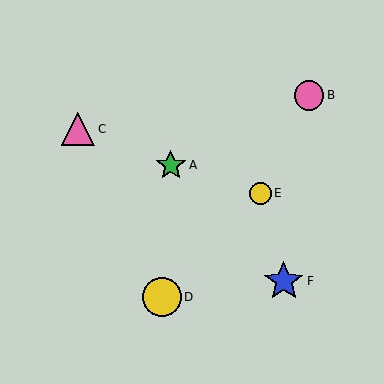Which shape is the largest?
The blue star (labeled F) is the largest.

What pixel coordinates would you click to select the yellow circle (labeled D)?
Click at (162, 297) to select the yellow circle D.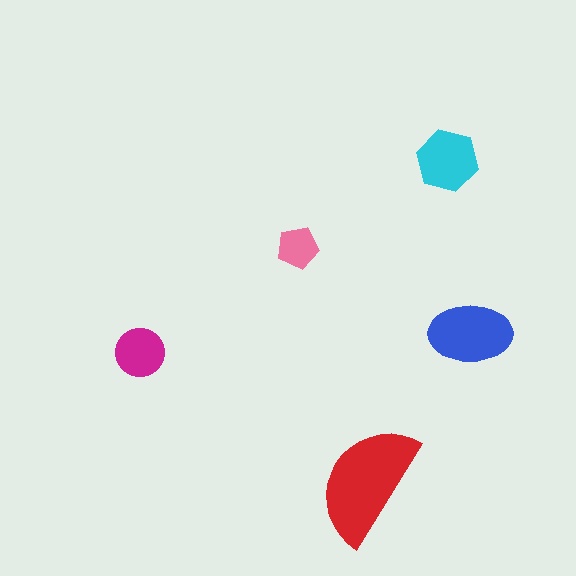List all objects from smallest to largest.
The pink pentagon, the magenta circle, the cyan hexagon, the blue ellipse, the red semicircle.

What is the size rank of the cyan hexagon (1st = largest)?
3rd.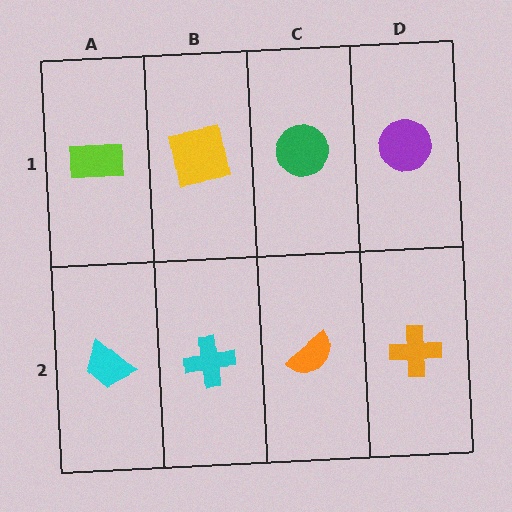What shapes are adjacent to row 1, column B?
A cyan cross (row 2, column B), a lime rectangle (row 1, column A), a green circle (row 1, column C).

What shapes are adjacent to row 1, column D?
An orange cross (row 2, column D), a green circle (row 1, column C).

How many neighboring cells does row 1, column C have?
3.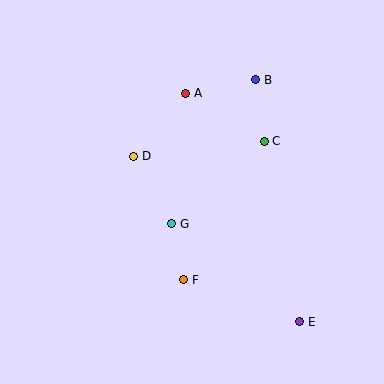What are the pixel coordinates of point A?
Point A is at (186, 93).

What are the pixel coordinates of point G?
Point G is at (172, 224).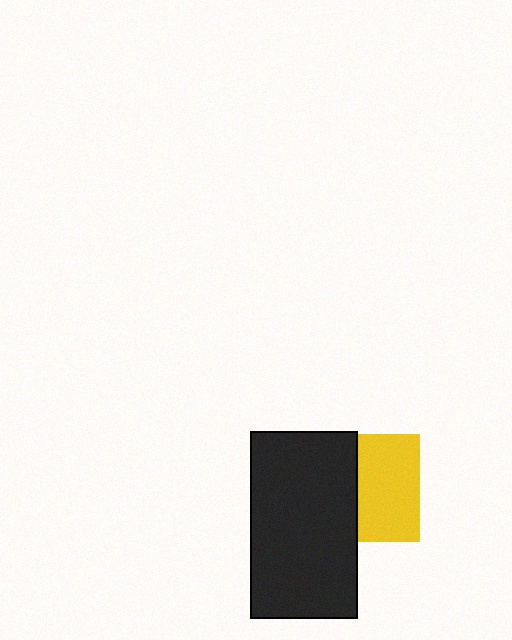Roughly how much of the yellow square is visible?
About half of it is visible (roughly 57%).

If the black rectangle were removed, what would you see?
You would see the complete yellow square.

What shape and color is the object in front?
The object in front is a black rectangle.